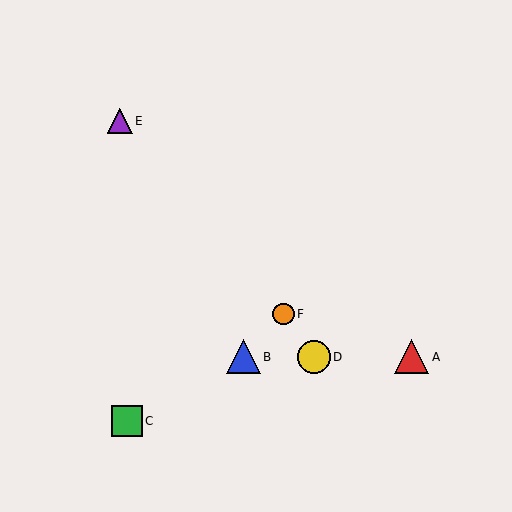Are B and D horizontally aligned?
Yes, both are at y≈357.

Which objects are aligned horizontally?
Objects A, B, D are aligned horizontally.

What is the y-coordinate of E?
Object E is at y≈121.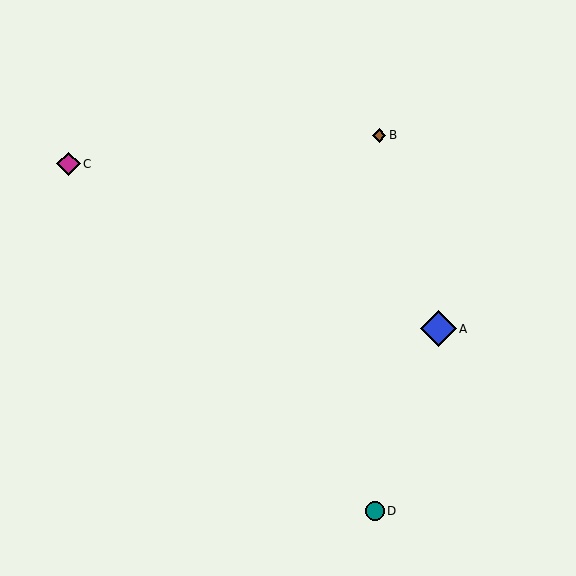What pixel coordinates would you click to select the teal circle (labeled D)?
Click at (375, 511) to select the teal circle D.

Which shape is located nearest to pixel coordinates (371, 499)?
The teal circle (labeled D) at (375, 511) is nearest to that location.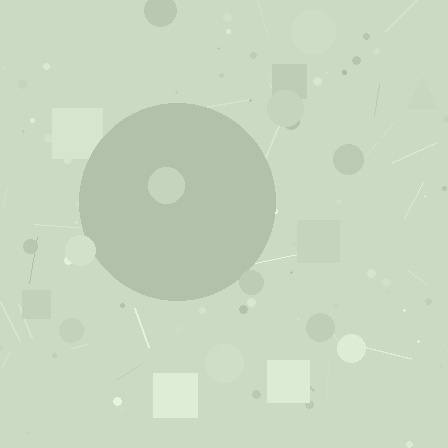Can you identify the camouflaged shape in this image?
The camouflaged shape is a circle.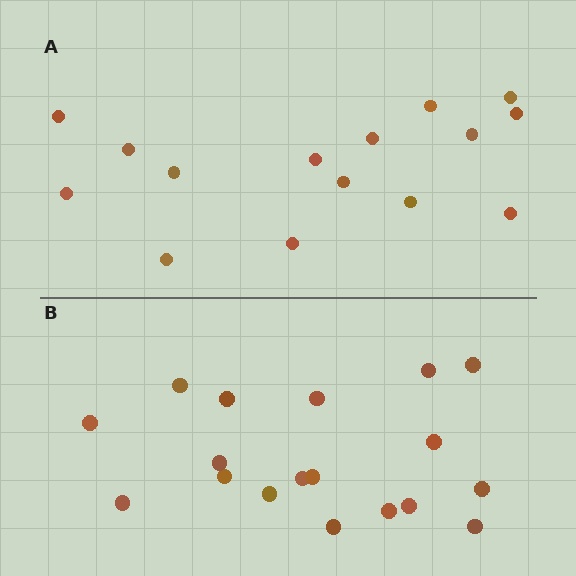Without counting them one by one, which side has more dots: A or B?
Region B (the bottom region) has more dots.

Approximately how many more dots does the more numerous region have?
Region B has just a few more — roughly 2 or 3 more dots than region A.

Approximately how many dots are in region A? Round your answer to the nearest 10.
About 20 dots. (The exact count is 15, which rounds to 20.)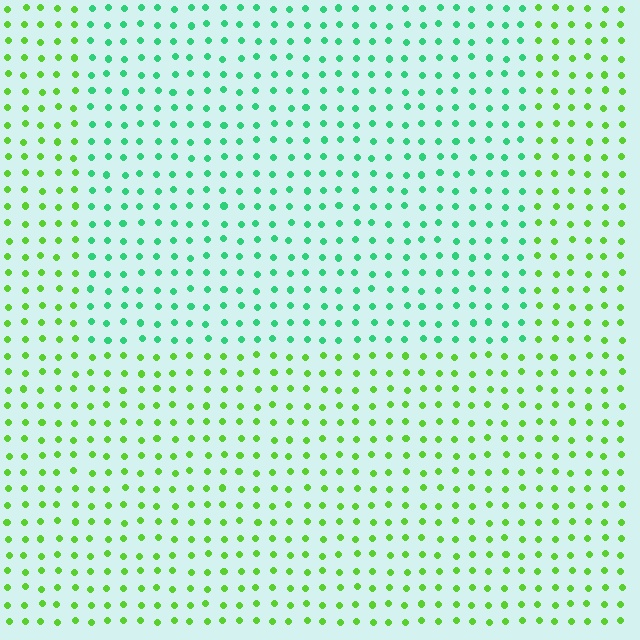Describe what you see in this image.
The image is filled with small lime elements in a uniform arrangement. A rectangle-shaped region is visible where the elements are tinted to a slightly different hue, forming a subtle color boundary.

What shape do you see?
I see a rectangle.